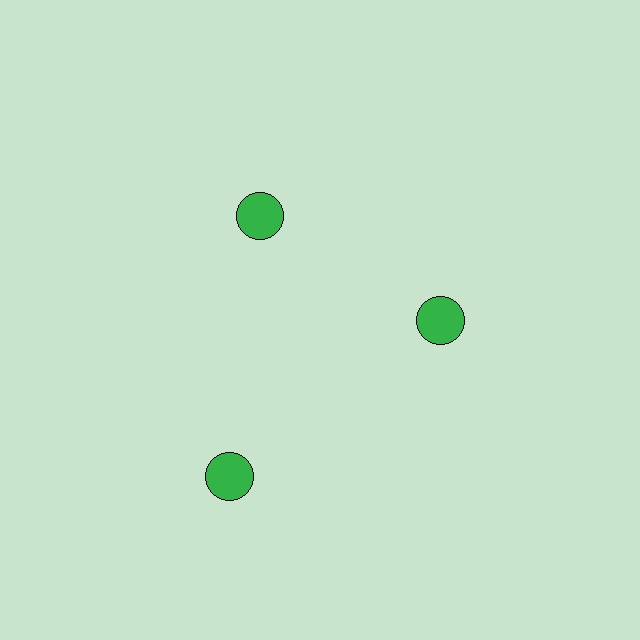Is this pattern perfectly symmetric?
No. The 3 green circles are arranged in a ring, but one element near the 7 o'clock position is pushed outward from the center, breaking the 3-fold rotational symmetry.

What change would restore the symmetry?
The symmetry would be restored by moving it inward, back onto the ring so that all 3 circles sit at equal angles and equal distance from the center.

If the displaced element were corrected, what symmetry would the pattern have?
It would have 3-fold rotational symmetry — the pattern would map onto itself every 120 degrees.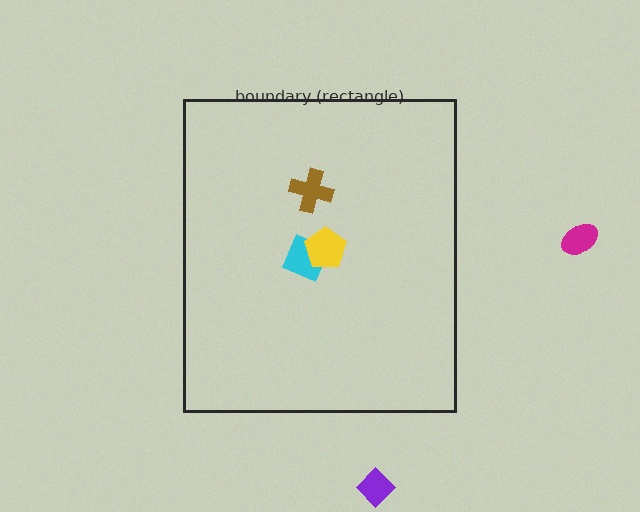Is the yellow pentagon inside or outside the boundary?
Inside.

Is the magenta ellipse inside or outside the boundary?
Outside.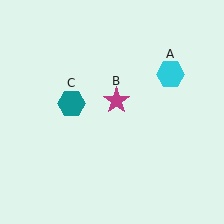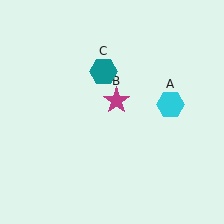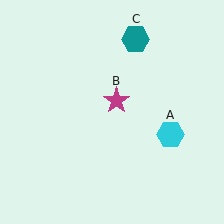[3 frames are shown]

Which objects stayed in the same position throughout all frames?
Magenta star (object B) remained stationary.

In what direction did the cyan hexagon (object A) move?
The cyan hexagon (object A) moved down.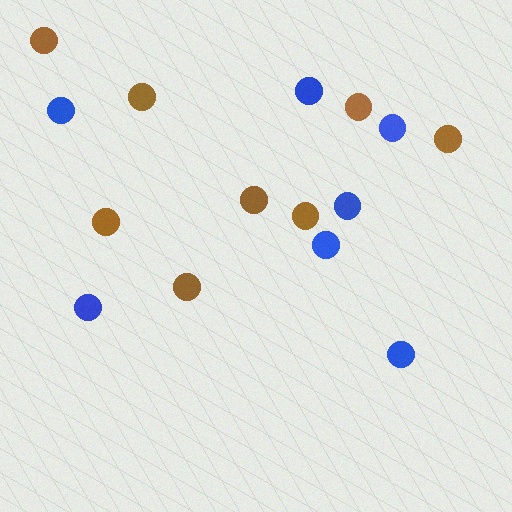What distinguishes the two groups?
There are 2 groups: one group of brown circles (8) and one group of blue circles (7).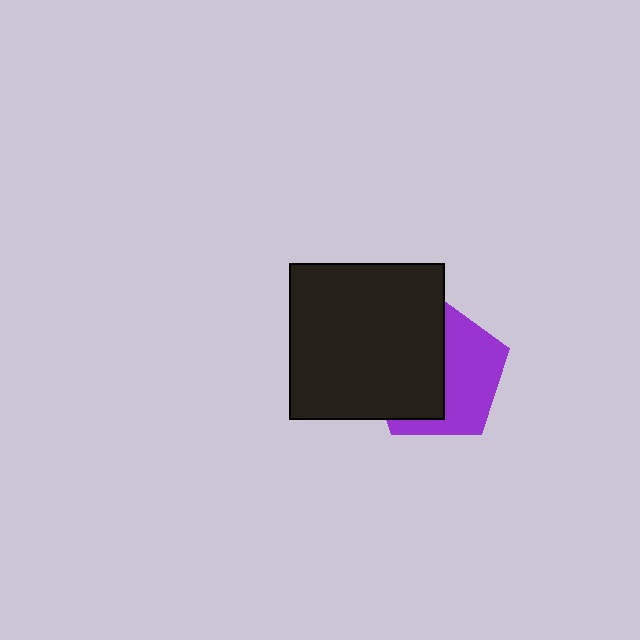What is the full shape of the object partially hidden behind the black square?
The partially hidden object is a purple pentagon.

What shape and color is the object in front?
The object in front is a black square.